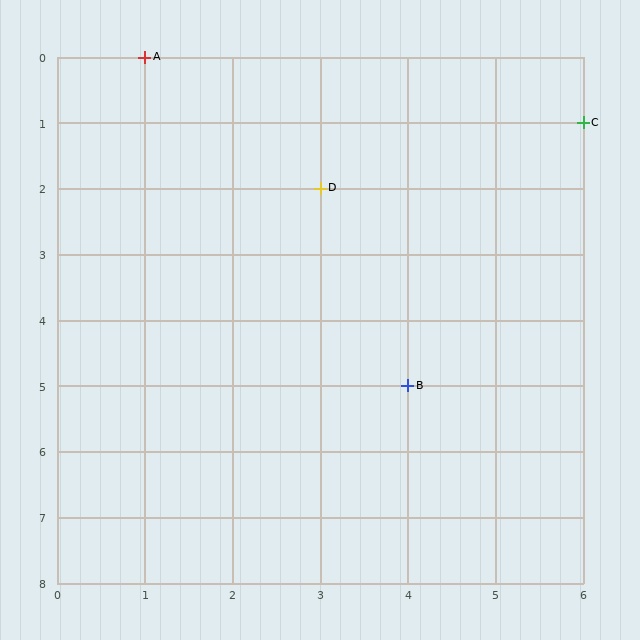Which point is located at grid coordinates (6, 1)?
Point C is at (6, 1).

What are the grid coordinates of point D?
Point D is at grid coordinates (3, 2).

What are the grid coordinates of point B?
Point B is at grid coordinates (4, 5).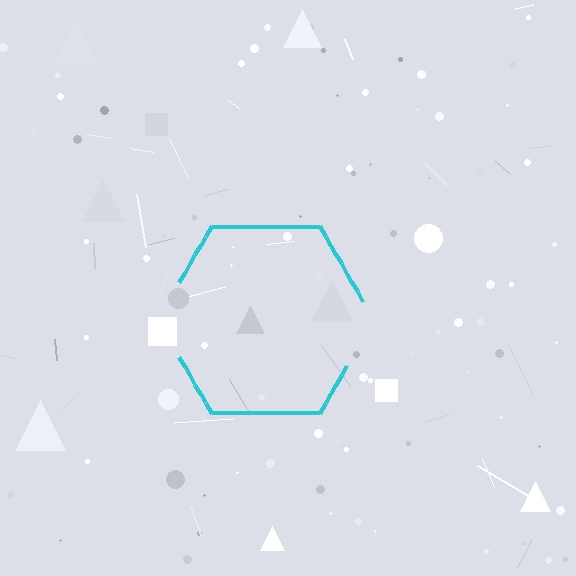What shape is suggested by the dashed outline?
The dashed outline suggests a hexagon.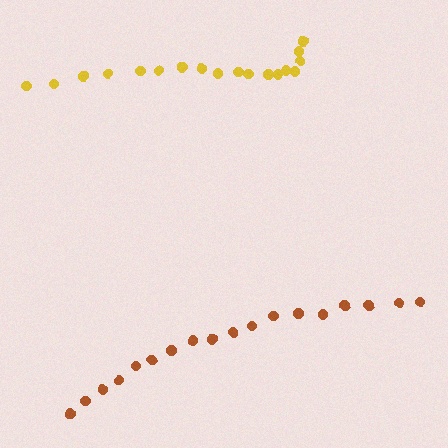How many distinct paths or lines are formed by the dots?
There are 2 distinct paths.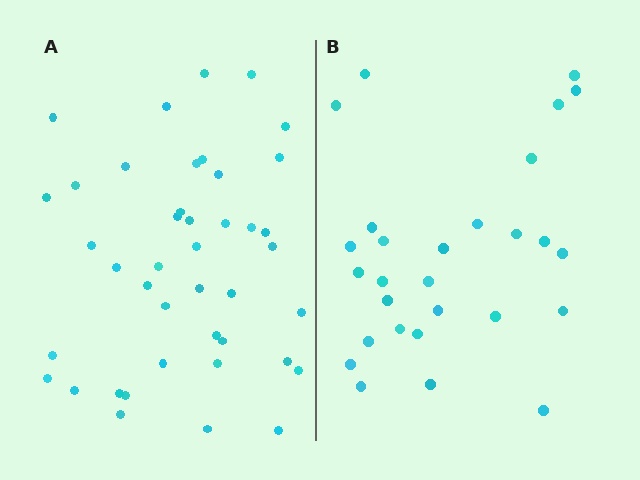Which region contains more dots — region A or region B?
Region A (the left region) has more dots.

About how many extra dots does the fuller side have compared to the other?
Region A has approximately 15 more dots than region B.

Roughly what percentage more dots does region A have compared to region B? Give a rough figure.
About 50% more.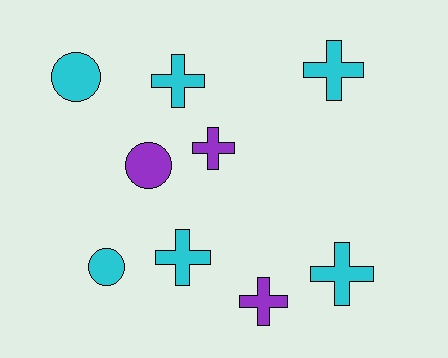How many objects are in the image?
There are 9 objects.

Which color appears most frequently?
Cyan, with 6 objects.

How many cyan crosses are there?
There are 4 cyan crosses.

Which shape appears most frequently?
Cross, with 6 objects.